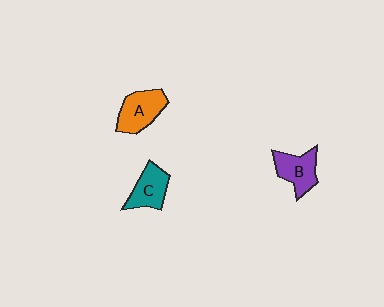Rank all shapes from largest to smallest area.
From largest to smallest: A (orange), B (purple), C (teal).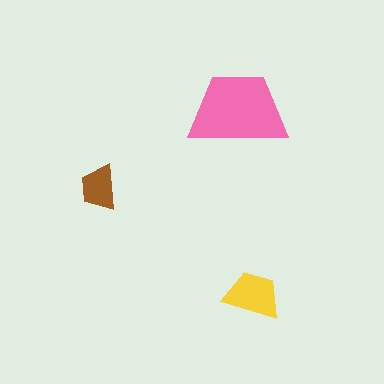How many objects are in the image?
There are 3 objects in the image.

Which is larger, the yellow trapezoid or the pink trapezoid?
The pink one.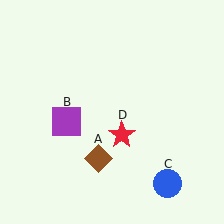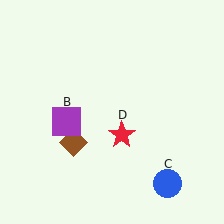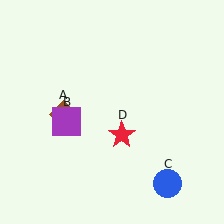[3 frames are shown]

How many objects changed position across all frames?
1 object changed position: brown diamond (object A).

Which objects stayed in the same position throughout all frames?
Purple square (object B) and blue circle (object C) and red star (object D) remained stationary.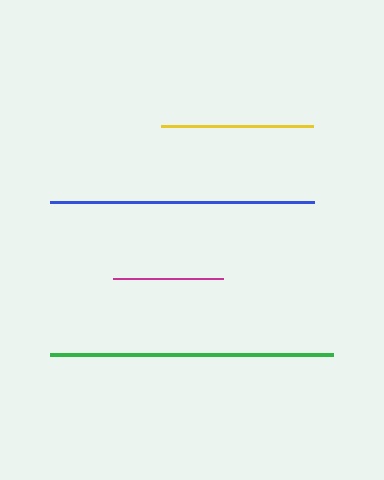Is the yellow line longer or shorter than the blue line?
The blue line is longer than the yellow line.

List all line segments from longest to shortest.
From longest to shortest: green, blue, yellow, magenta.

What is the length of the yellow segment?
The yellow segment is approximately 152 pixels long.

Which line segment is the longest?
The green line is the longest at approximately 284 pixels.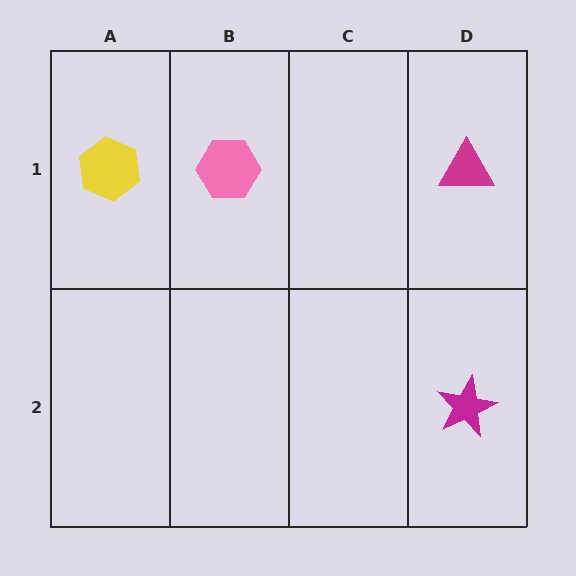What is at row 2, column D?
A magenta star.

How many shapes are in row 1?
3 shapes.